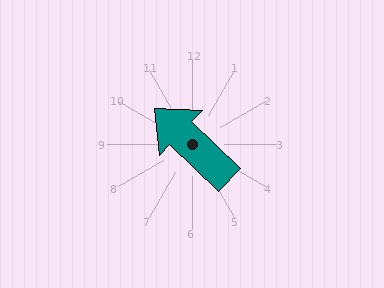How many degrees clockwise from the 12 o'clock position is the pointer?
Approximately 314 degrees.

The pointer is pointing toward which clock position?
Roughly 10 o'clock.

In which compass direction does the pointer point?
Northwest.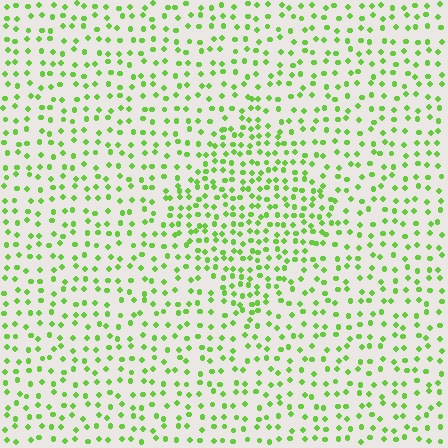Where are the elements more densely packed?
The elements are more densely packed inside the diamond boundary.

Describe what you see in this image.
The image contains small lime elements arranged at two different densities. A diamond-shaped region is visible where the elements are more densely packed than the surrounding area.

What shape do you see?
I see a diamond.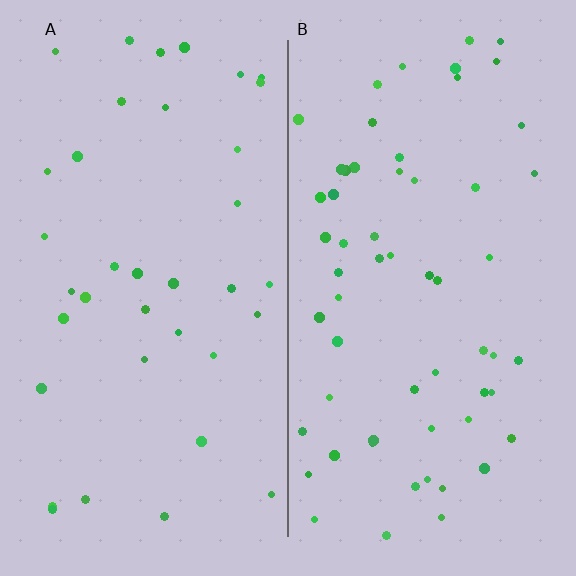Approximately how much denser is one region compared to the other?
Approximately 1.6× — region B over region A.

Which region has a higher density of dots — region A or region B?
B (the right).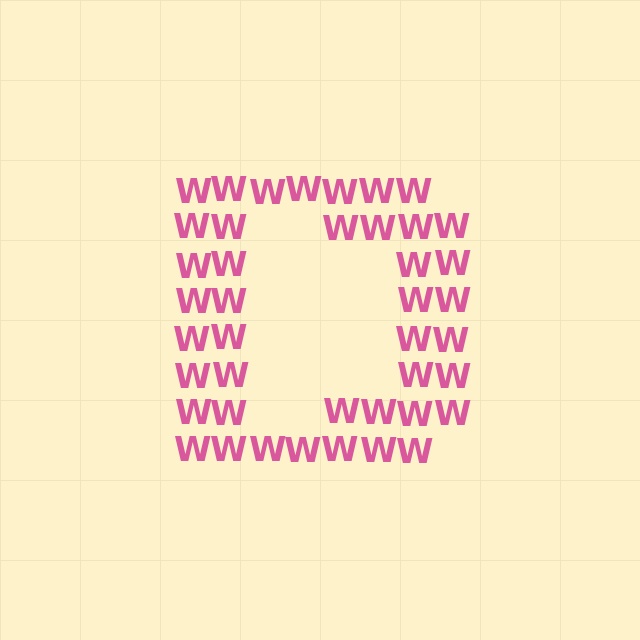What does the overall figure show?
The overall figure shows the letter D.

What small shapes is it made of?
It is made of small letter W's.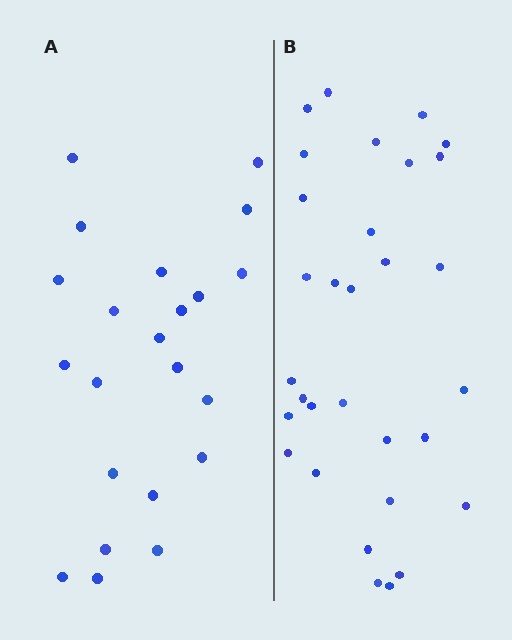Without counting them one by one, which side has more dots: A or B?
Region B (the right region) has more dots.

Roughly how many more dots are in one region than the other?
Region B has roughly 8 or so more dots than region A.